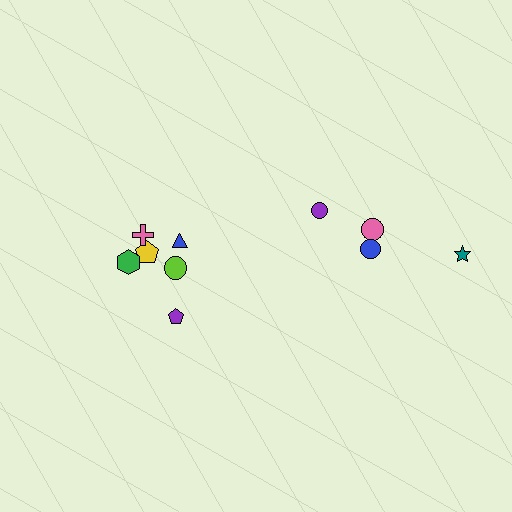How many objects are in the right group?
There are 4 objects.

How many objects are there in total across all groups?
There are 10 objects.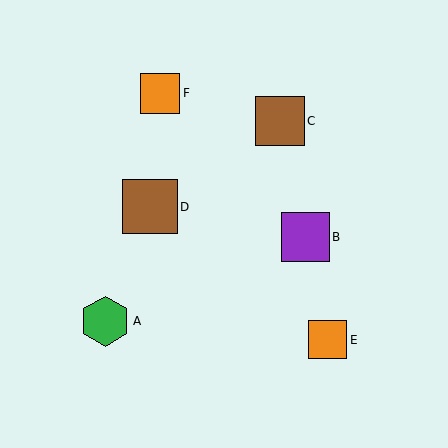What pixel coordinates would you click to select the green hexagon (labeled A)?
Click at (105, 321) to select the green hexagon A.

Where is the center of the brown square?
The center of the brown square is at (150, 207).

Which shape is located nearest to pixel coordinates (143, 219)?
The brown square (labeled D) at (150, 207) is nearest to that location.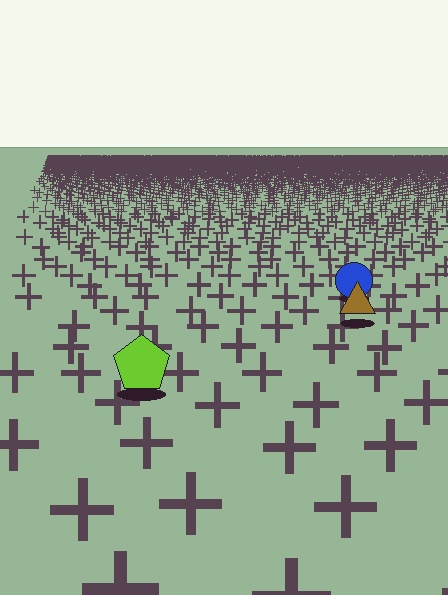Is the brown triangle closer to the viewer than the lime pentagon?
No. The lime pentagon is closer — you can tell from the texture gradient: the ground texture is coarser near it.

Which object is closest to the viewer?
The lime pentagon is closest. The texture marks near it are larger and more spread out.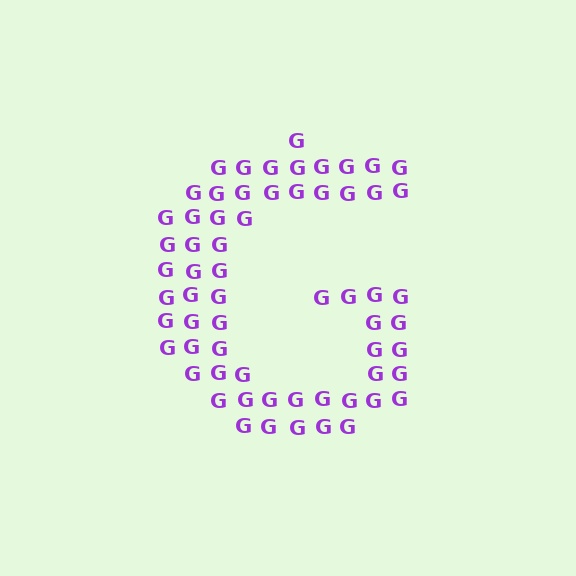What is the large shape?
The large shape is the letter G.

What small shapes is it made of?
It is made of small letter G's.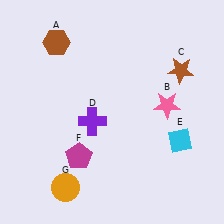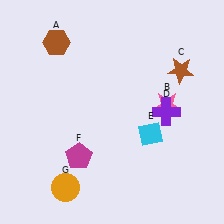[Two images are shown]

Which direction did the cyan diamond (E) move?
The cyan diamond (E) moved left.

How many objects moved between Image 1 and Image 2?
2 objects moved between the two images.